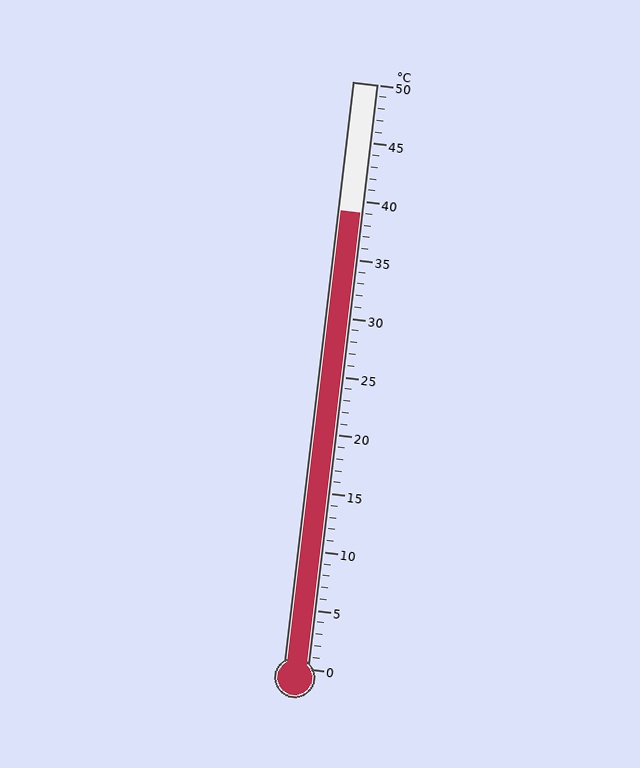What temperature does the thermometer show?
The thermometer shows approximately 39°C.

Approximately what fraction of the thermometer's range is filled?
The thermometer is filled to approximately 80% of its range.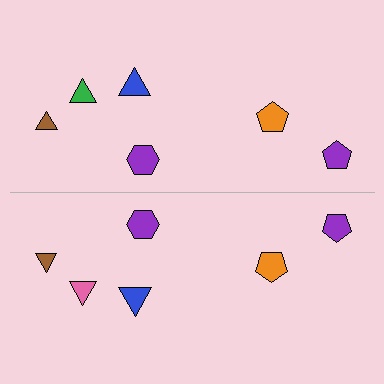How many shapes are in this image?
There are 12 shapes in this image.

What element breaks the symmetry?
The pink triangle on the bottom side breaks the symmetry — its mirror counterpart is green.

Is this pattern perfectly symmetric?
No, the pattern is not perfectly symmetric. The pink triangle on the bottom side breaks the symmetry — its mirror counterpart is green.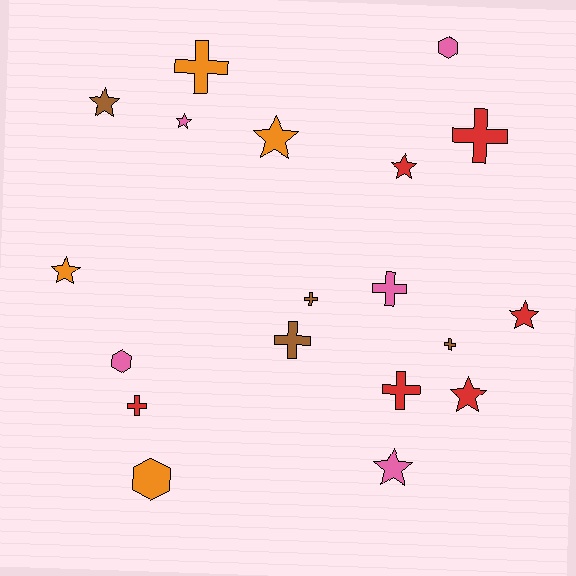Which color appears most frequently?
Red, with 6 objects.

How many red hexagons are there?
There are no red hexagons.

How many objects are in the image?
There are 19 objects.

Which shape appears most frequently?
Cross, with 8 objects.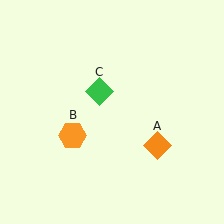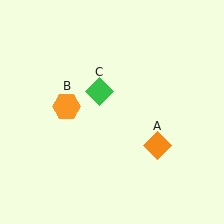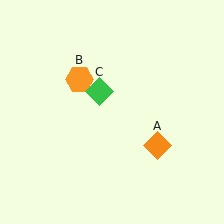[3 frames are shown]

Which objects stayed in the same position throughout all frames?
Orange diamond (object A) and green diamond (object C) remained stationary.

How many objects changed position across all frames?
1 object changed position: orange hexagon (object B).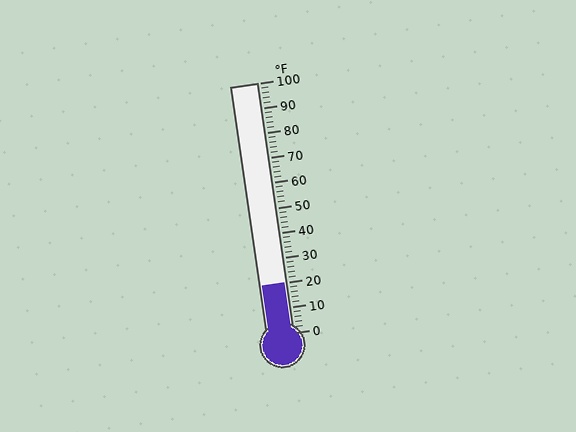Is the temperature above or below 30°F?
The temperature is below 30°F.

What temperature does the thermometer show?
The thermometer shows approximately 20°F.